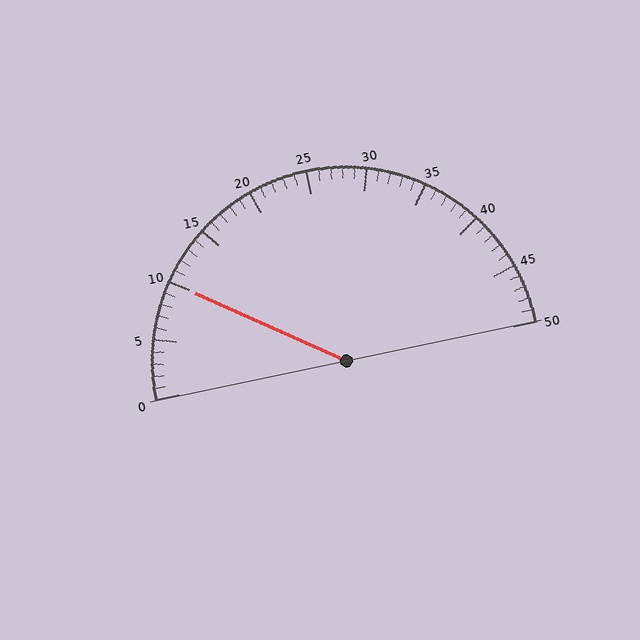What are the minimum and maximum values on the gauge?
The gauge ranges from 0 to 50.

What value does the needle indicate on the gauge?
The needle indicates approximately 10.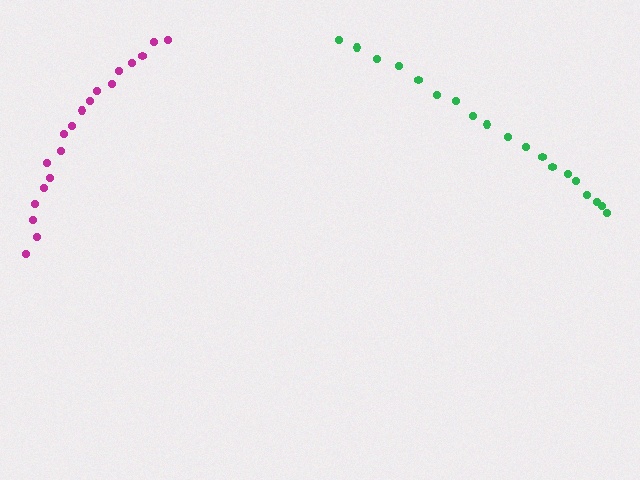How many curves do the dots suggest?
There are 2 distinct paths.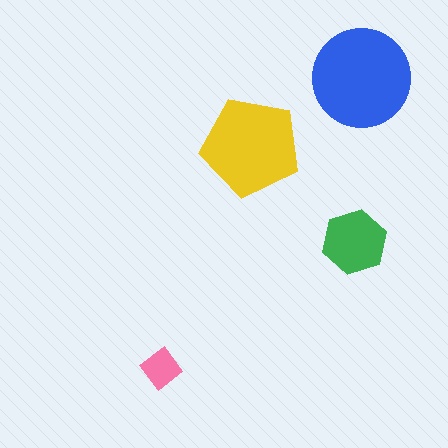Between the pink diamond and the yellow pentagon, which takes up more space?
The yellow pentagon.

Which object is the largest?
The blue circle.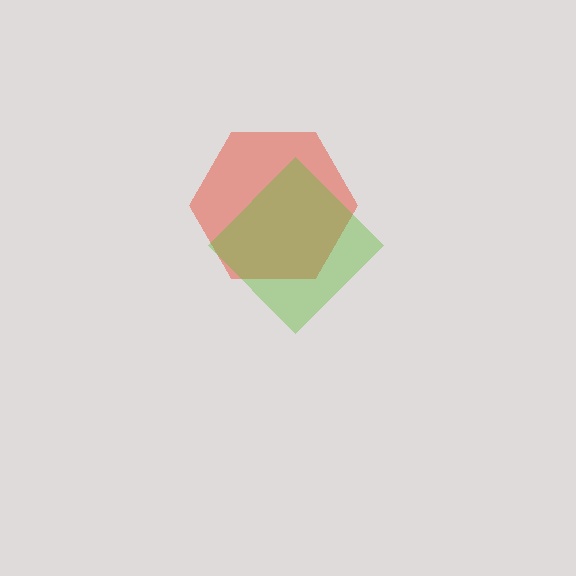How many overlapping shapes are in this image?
There are 2 overlapping shapes in the image.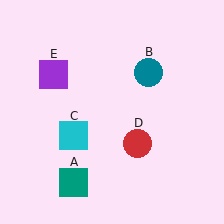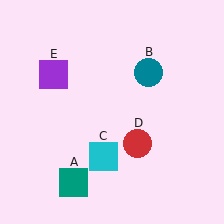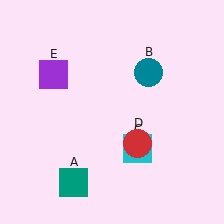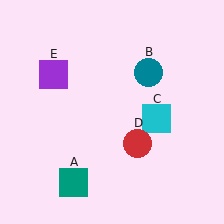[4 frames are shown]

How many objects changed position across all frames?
1 object changed position: cyan square (object C).